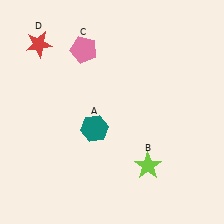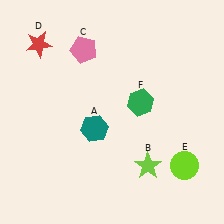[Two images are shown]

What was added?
A lime circle (E), a green hexagon (F) were added in Image 2.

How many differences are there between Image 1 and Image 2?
There are 2 differences between the two images.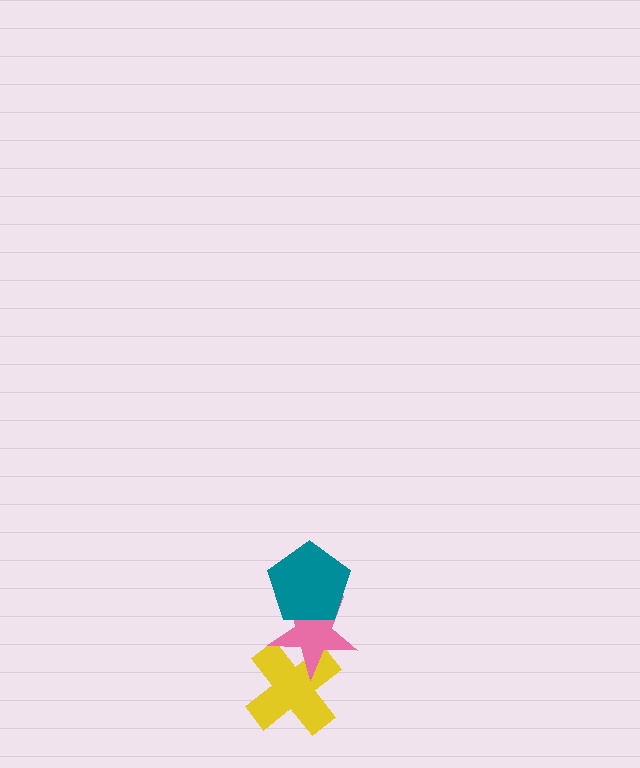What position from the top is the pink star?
The pink star is 2nd from the top.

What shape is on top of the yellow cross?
The pink star is on top of the yellow cross.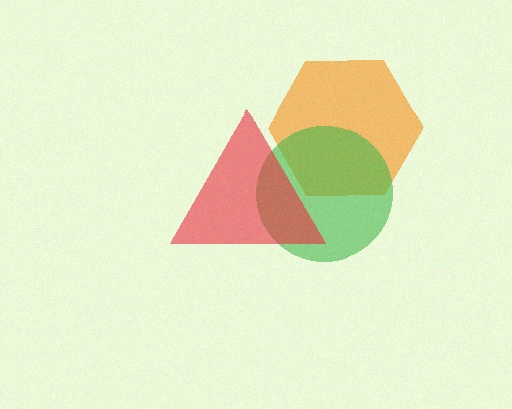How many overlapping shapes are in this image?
There are 3 overlapping shapes in the image.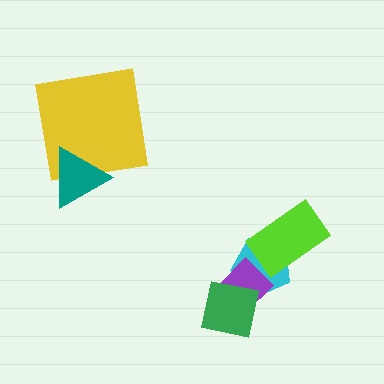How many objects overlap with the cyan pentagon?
3 objects overlap with the cyan pentagon.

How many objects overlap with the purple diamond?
2 objects overlap with the purple diamond.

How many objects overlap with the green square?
2 objects overlap with the green square.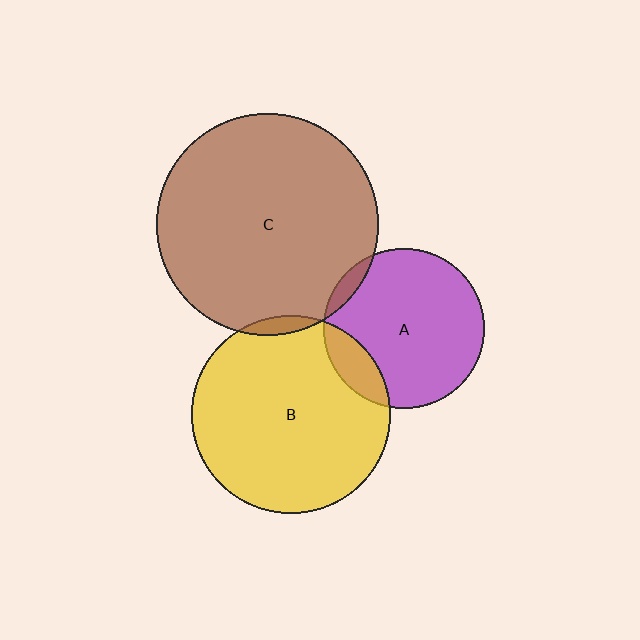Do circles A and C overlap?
Yes.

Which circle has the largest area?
Circle C (brown).